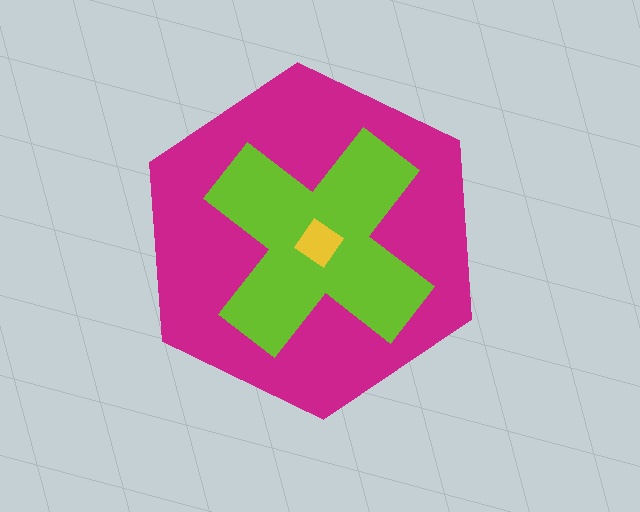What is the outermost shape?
The magenta hexagon.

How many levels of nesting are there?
3.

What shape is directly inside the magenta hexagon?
The lime cross.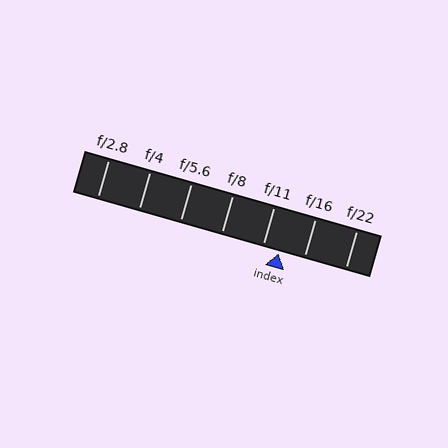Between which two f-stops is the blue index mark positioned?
The index mark is between f/11 and f/16.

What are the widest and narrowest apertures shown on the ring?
The widest aperture shown is f/2.8 and the narrowest is f/22.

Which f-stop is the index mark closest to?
The index mark is closest to f/11.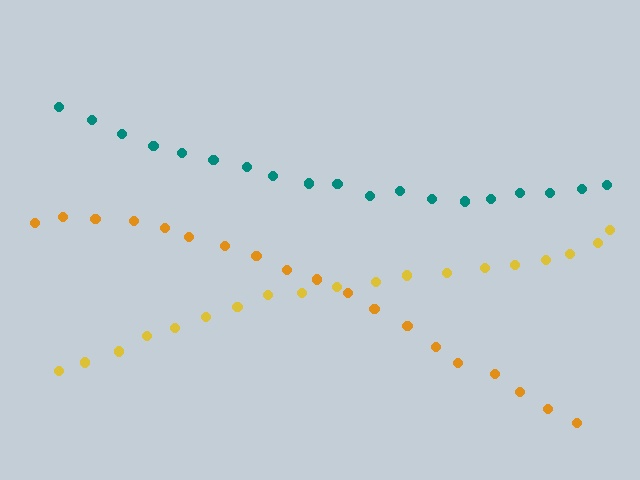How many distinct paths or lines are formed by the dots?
There are 3 distinct paths.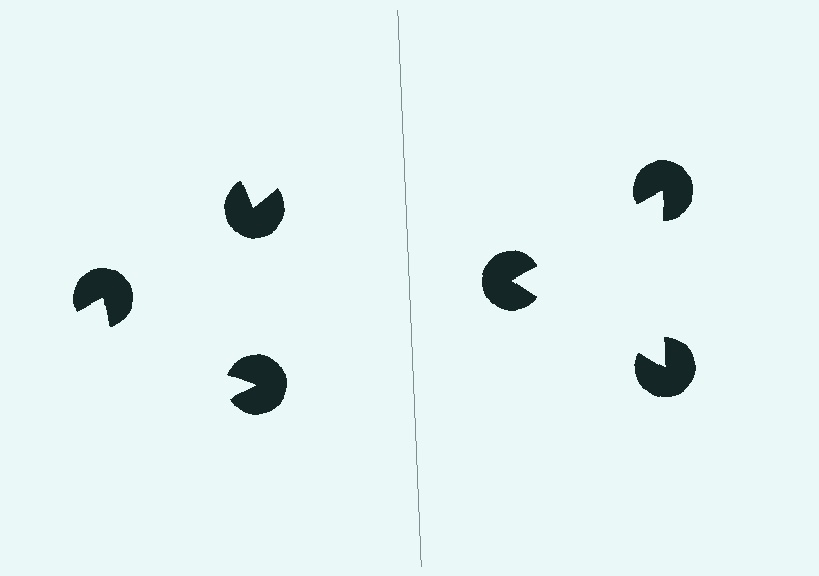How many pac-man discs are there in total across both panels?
6 — 3 on each side.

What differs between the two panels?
The pac-man discs are positioned identically on both sides; only the wedge orientations differ. On the right they align to a triangle; on the left they are misaligned.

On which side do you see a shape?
An illusory triangle appears on the right side. On the left side the wedge cuts are rotated, so no coherent shape forms.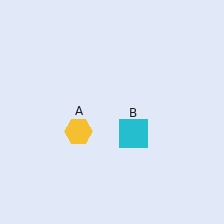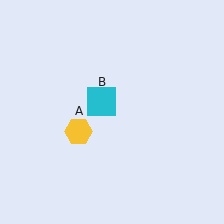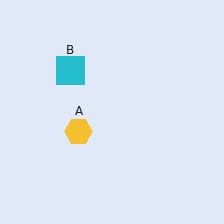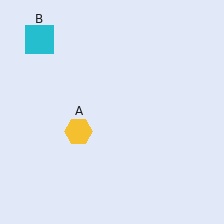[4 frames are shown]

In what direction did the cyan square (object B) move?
The cyan square (object B) moved up and to the left.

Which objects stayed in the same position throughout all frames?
Yellow hexagon (object A) remained stationary.